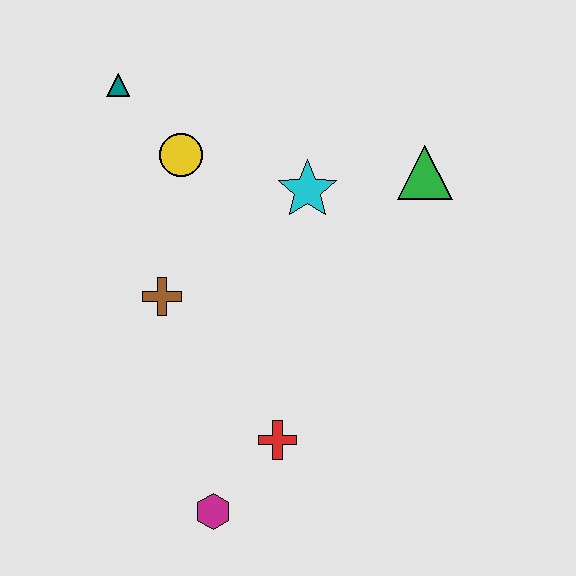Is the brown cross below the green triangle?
Yes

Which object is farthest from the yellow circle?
The magenta hexagon is farthest from the yellow circle.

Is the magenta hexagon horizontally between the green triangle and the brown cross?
Yes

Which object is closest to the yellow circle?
The teal triangle is closest to the yellow circle.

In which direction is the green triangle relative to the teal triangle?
The green triangle is to the right of the teal triangle.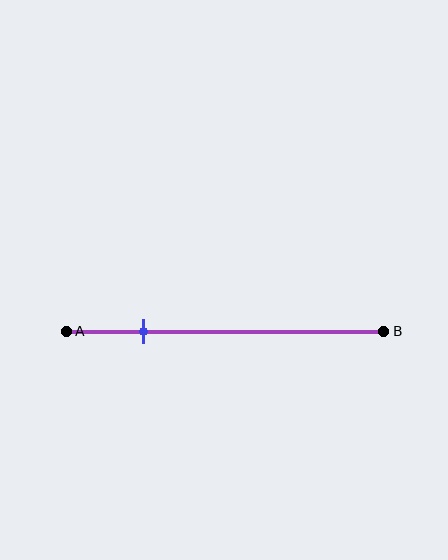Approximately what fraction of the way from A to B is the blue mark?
The blue mark is approximately 25% of the way from A to B.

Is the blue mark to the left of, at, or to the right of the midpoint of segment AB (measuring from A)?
The blue mark is to the left of the midpoint of segment AB.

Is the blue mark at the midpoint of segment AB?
No, the mark is at about 25% from A, not at the 50% midpoint.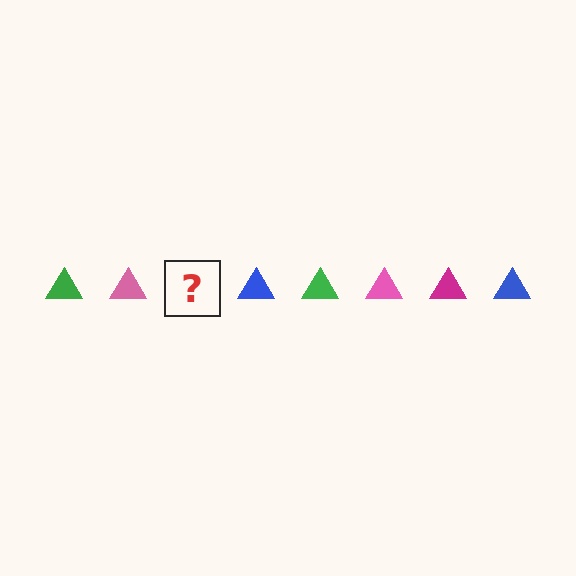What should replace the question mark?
The question mark should be replaced with a magenta triangle.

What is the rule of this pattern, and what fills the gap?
The rule is that the pattern cycles through green, pink, magenta, blue triangles. The gap should be filled with a magenta triangle.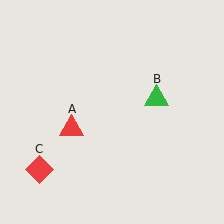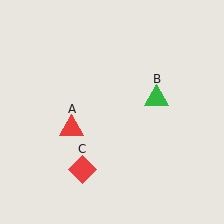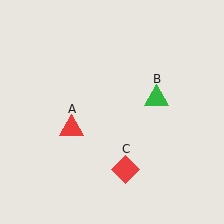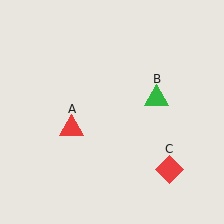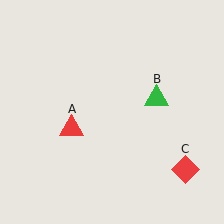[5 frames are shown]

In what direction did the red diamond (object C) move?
The red diamond (object C) moved right.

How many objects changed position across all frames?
1 object changed position: red diamond (object C).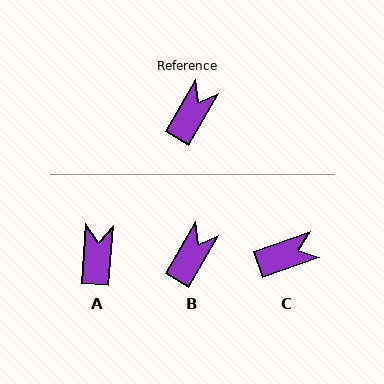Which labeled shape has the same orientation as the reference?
B.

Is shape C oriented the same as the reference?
No, it is off by about 41 degrees.